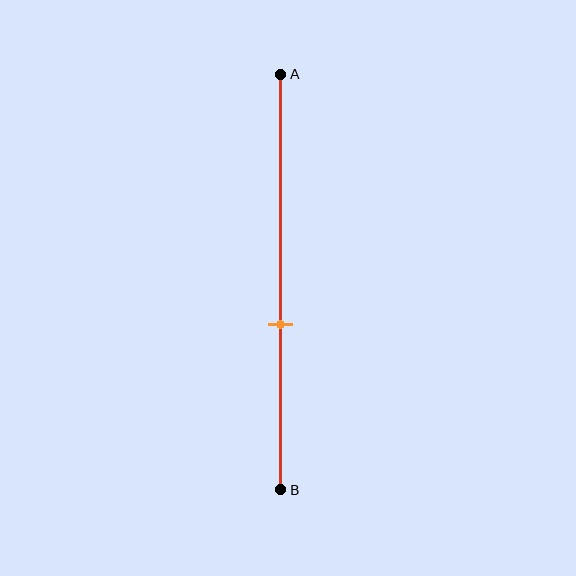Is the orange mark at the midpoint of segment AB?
No, the mark is at about 60% from A, not at the 50% midpoint.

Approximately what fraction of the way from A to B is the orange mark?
The orange mark is approximately 60% of the way from A to B.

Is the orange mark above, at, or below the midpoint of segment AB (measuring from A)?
The orange mark is below the midpoint of segment AB.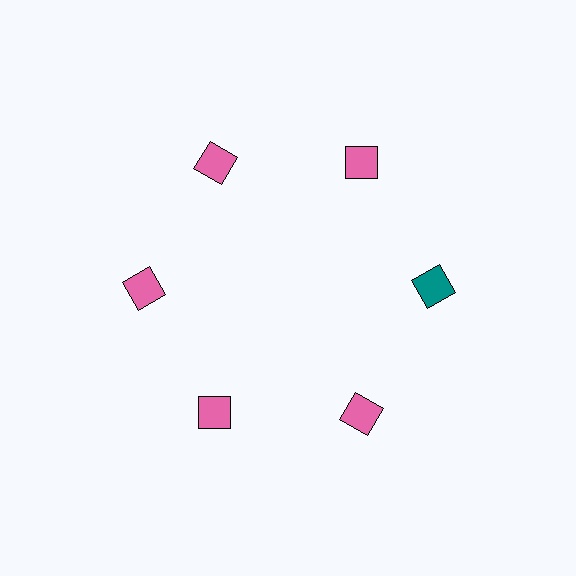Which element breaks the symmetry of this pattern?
The teal diamond at roughly the 3 o'clock position breaks the symmetry. All other shapes are pink diamonds.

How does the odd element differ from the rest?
It has a different color: teal instead of pink.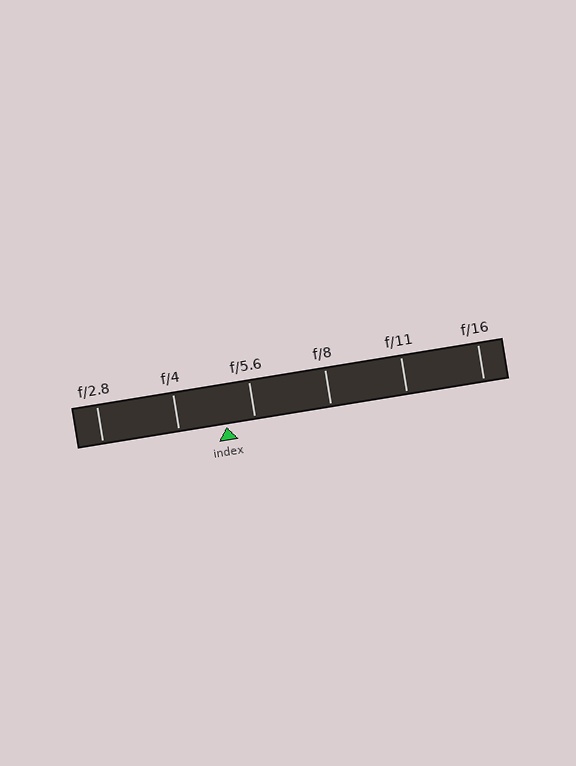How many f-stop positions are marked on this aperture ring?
There are 6 f-stop positions marked.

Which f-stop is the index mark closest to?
The index mark is closest to f/5.6.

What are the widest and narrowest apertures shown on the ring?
The widest aperture shown is f/2.8 and the narrowest is f/16.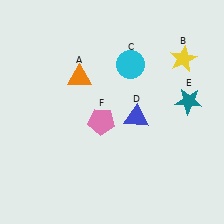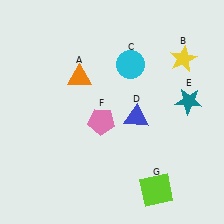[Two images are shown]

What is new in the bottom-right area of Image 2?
A lime square (G) was added in the bottom-right area of Image 2.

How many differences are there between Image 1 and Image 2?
There is 1 difference between the two images.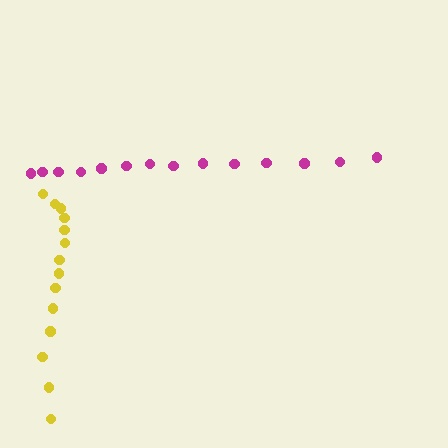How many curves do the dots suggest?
There are 2 distinct paths.